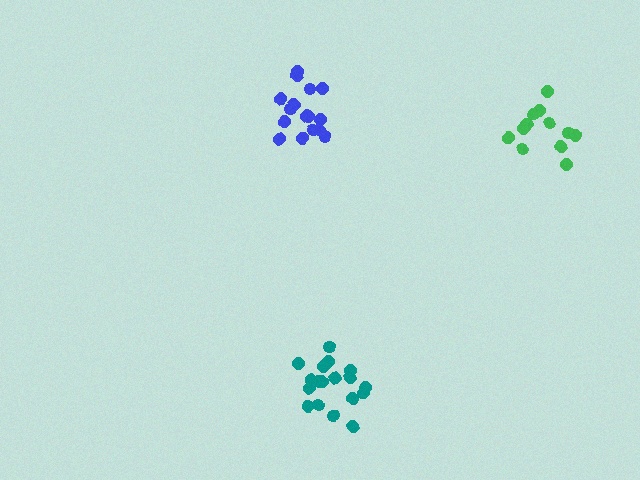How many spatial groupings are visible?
There are 3 spatial groupings.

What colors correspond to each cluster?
The clusters are colored: teal, blue, green.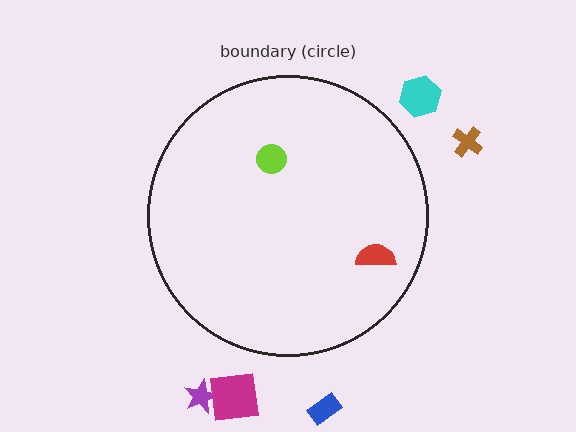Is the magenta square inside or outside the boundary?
Outside.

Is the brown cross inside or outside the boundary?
Outside.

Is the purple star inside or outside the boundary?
Outside.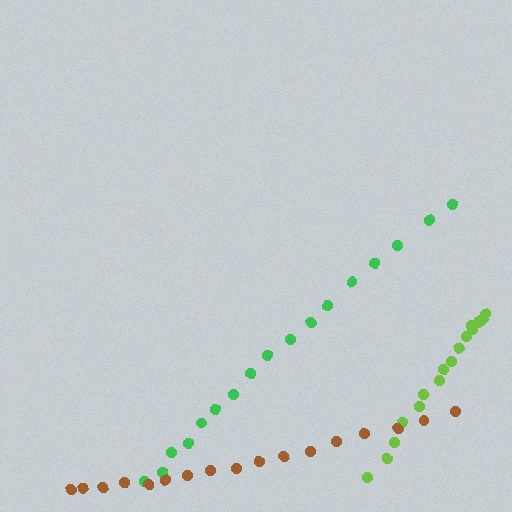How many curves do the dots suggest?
There are 3 distinct paths.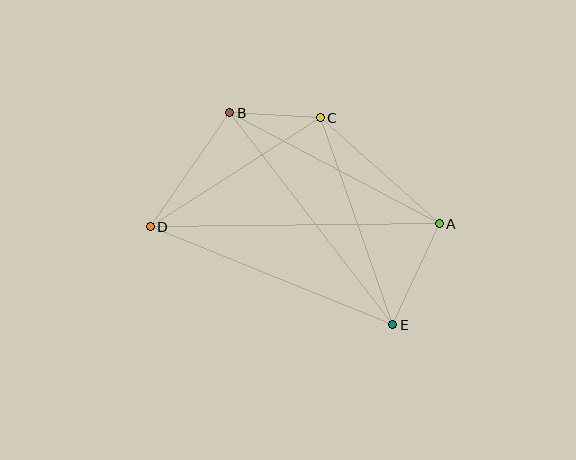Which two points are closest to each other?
Points B and C are closest to each other.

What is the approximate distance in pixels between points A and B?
The distance between A and B is approximately 237 pixels.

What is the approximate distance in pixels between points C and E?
The distance between C and E is approximately 219 pixels.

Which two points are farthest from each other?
Points A and D are farthest from each other.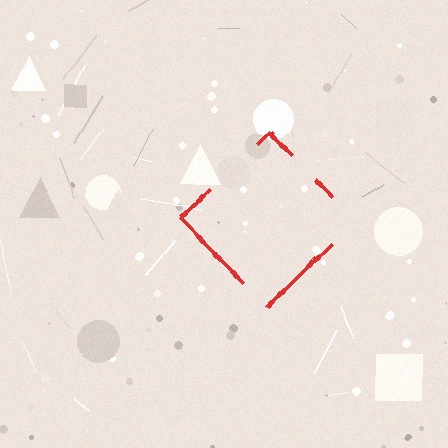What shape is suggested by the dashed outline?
The dashed outline suggests a diamond.